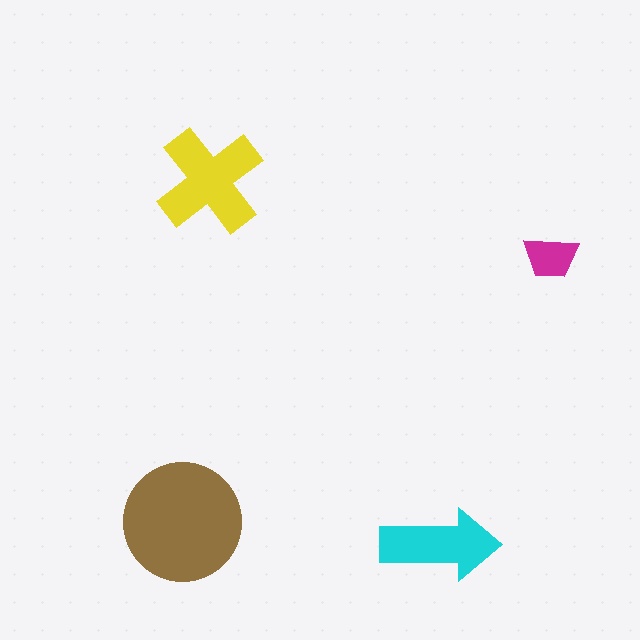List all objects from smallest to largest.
The magenta trapezoid, the cyan arrow, the yellow cross, the brown circle.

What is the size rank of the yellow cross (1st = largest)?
2nd.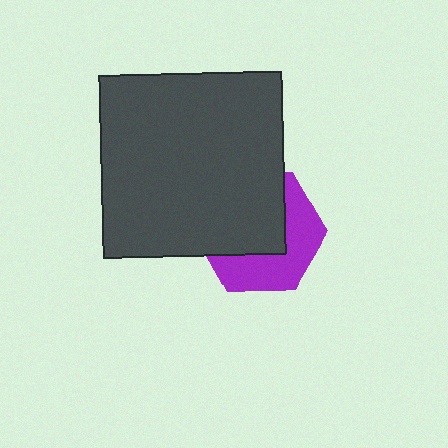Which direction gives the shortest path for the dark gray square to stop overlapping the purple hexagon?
Moving toward the upper-left gives the shortest separation.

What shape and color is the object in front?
The object in front is a dark gray square.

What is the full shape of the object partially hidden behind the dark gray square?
The partially hidden object is a purple hexagon.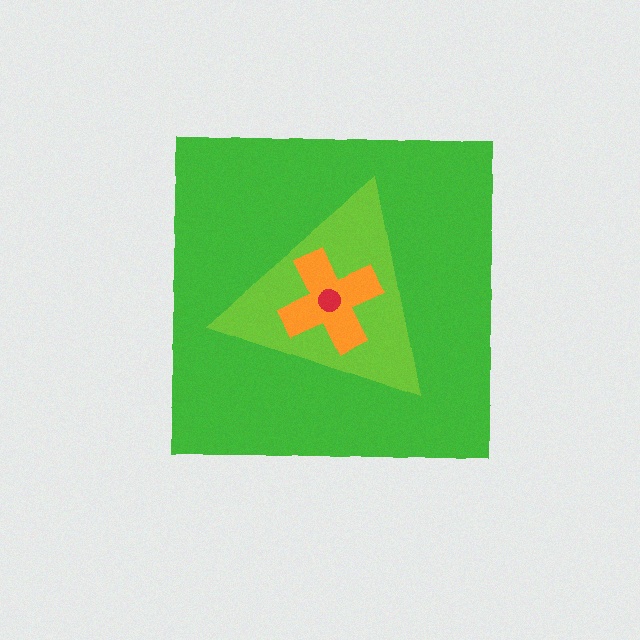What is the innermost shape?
The red circle.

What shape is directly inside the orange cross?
The red circle.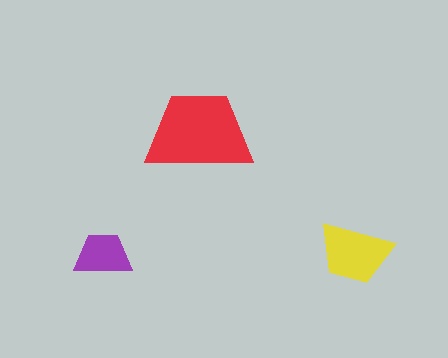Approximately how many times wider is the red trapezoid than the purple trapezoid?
About 2 times wider.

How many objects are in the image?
There are 3 objects in the image.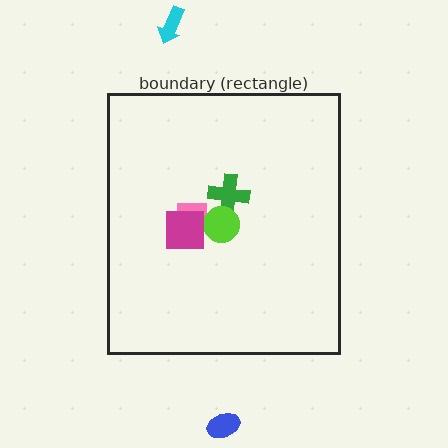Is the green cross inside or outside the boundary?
Inside.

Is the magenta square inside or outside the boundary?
Inside.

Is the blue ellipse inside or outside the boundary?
Outside.